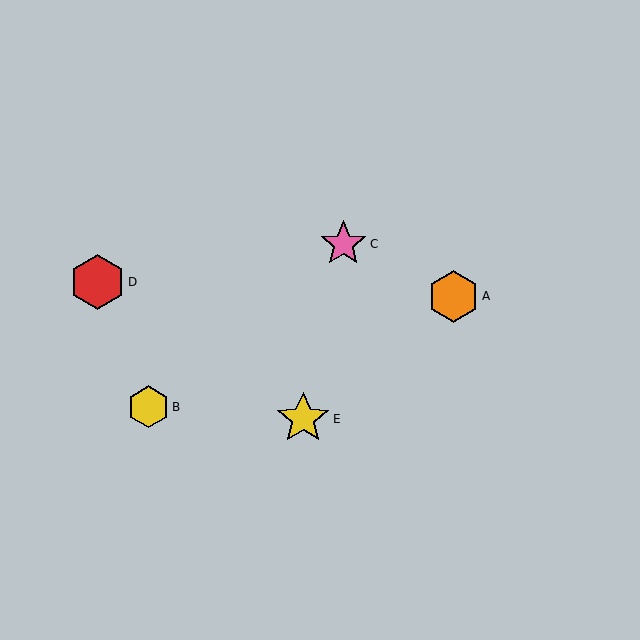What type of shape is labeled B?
Shape B is a yellow hexagon.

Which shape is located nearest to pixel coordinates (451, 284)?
The orange hexagon (labeled A) at (454, 296) is nearest to that location.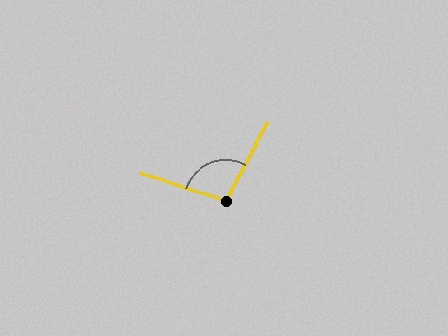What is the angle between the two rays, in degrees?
Approximately 100 degrees.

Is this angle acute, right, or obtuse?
It is obtuse.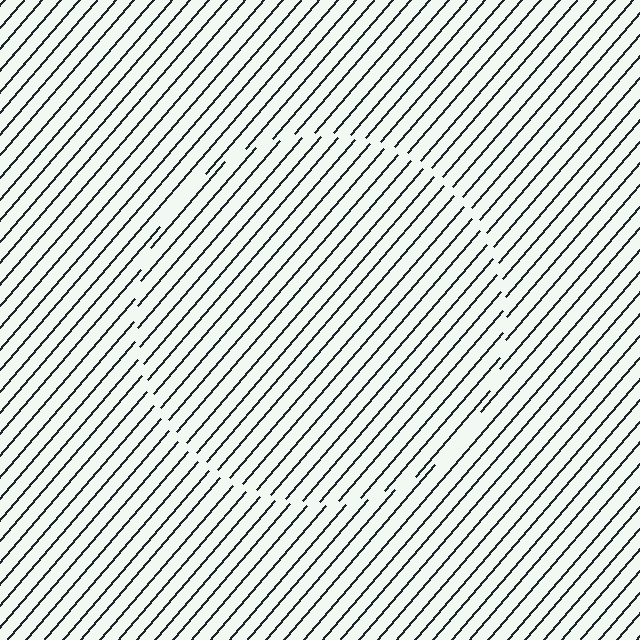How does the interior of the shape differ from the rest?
The interior of the shape contains the same grating, shifted by half a period — the contour is defined by the phase discontinuity where line-ends from the inner and outer gratings abut.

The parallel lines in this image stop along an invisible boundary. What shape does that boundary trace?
An illusory circle. The interior of the shape contains the same grating, shifted by half a period — the contour is defined by the phase discontinuity where line-ends from the inner and outer gratings abut.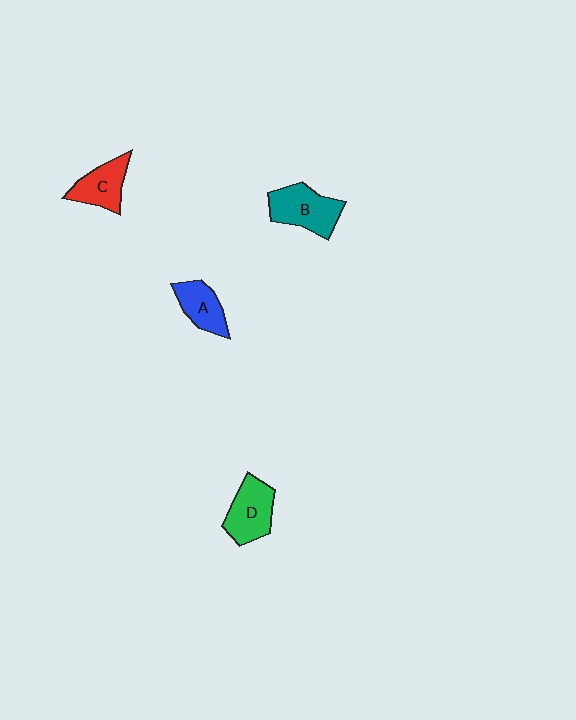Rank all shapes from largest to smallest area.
From largest to smallest: B (teal), D (green), C (red), A (blue).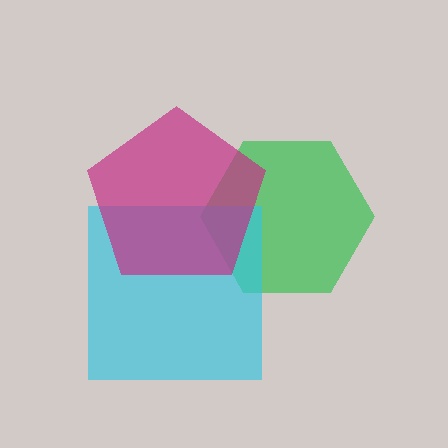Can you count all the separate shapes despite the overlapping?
Yes, there are 3 separate shapes.